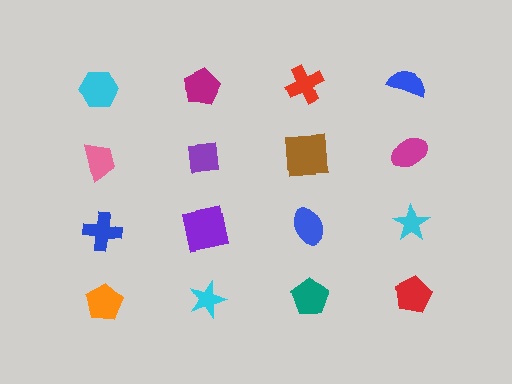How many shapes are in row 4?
4 shapes.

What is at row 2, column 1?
A pink trapezoid.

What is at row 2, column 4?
A magenta ellipse.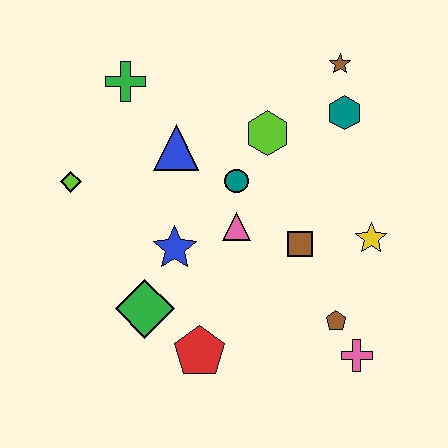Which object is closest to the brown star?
The teal hexagon is closest to the brown star.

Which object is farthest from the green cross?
The pink cross is farthest from the green cross.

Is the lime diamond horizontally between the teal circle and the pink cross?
No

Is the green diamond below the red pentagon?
No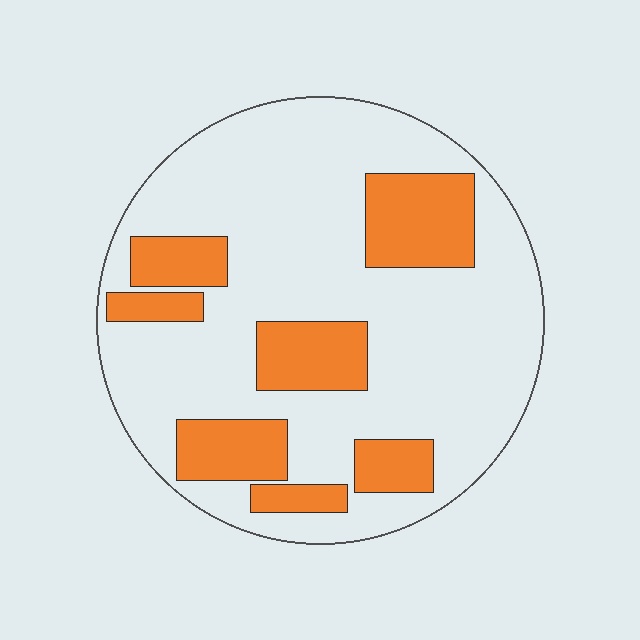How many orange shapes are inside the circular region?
7.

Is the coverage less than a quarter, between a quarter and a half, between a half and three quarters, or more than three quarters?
Between a quarter and a half.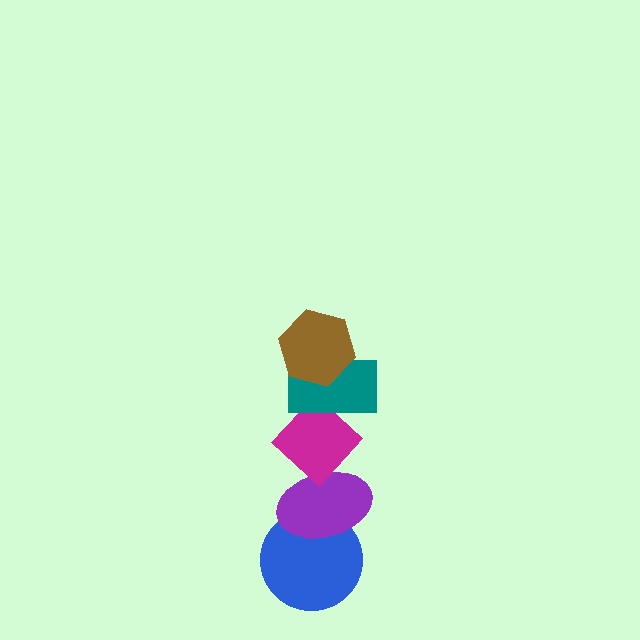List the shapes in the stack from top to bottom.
From top to bottom: the brown hexagon, the teal rectangle, the magenta diamond, the purple ellipse, the blue circle.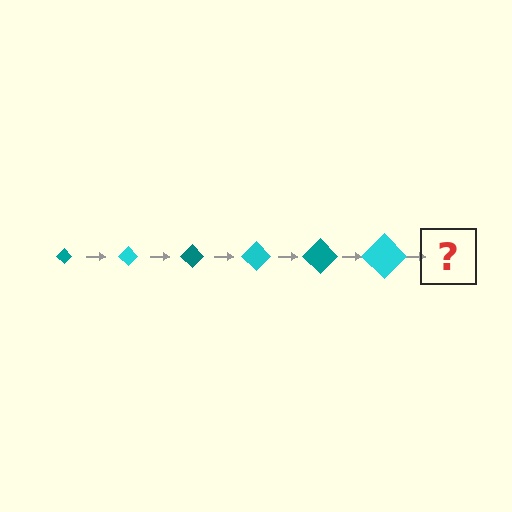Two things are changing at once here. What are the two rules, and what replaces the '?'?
The two rules are that the diamond grows larger each step and the color cycles through teal and cyan. The '?' should be a teal diamond, larger than the previous one.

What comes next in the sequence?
The next element should be a teal diamond, larger than the previous one.